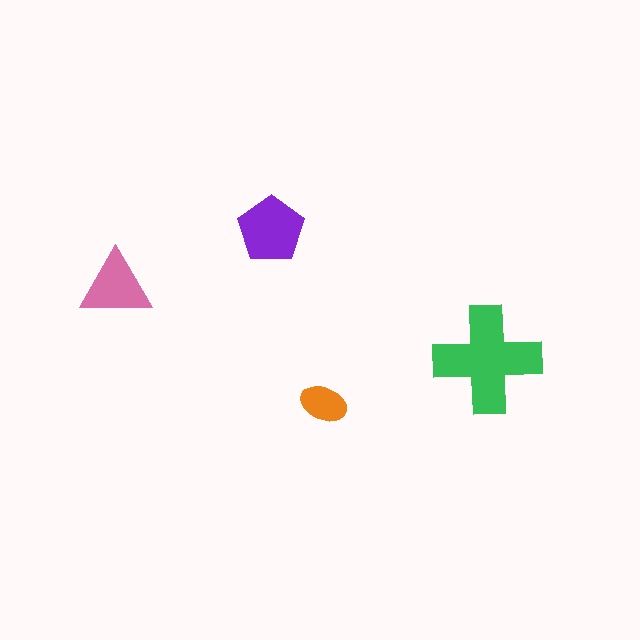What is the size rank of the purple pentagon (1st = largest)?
2nd.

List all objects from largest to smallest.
The green cross, the purple pentagon, the pink triangle, the orange ellipse.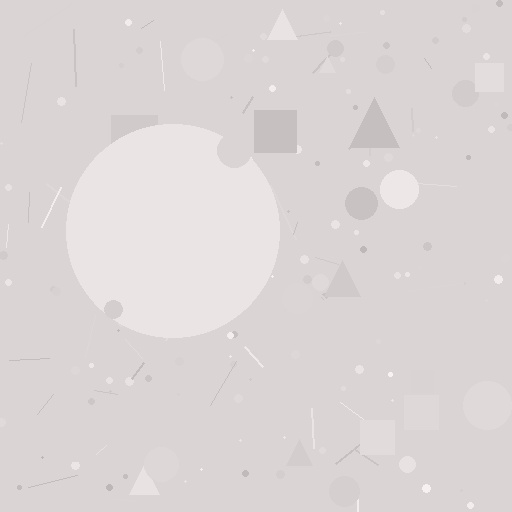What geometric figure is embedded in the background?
A circle is embedded in the background.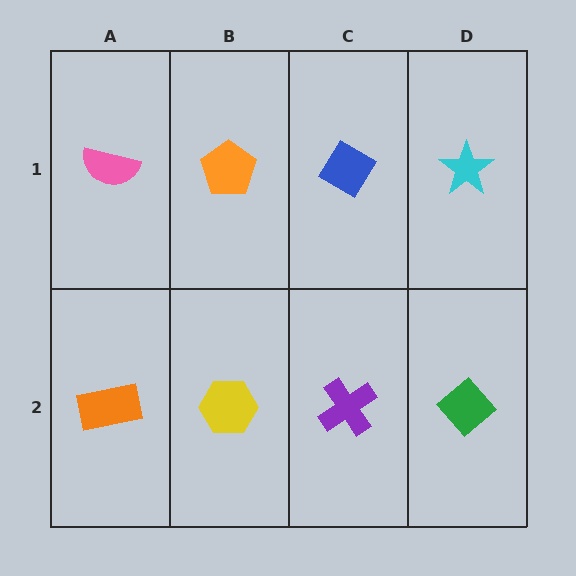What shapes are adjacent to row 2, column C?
A blue diamond (row 1, column C), a yellow hexagon (row 2, column B), a green diamond (row 2, column D).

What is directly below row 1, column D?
A green diamond.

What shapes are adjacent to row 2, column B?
An orange pentagon (row 1, column B), an orange rectangle (row 2, column A), a purple cross (row 2, column C).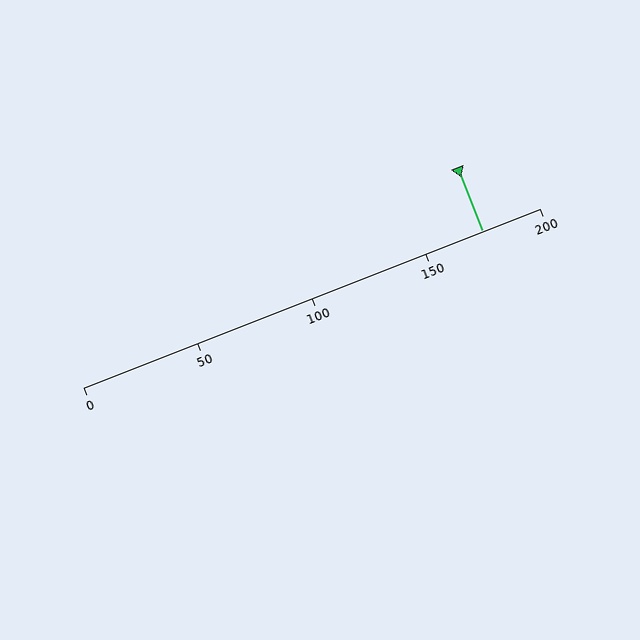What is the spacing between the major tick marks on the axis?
The major ticks are spaced 50 apart.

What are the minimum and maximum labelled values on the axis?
The axis runs from 0 to 200.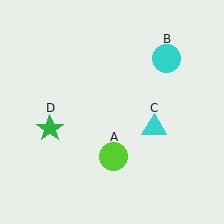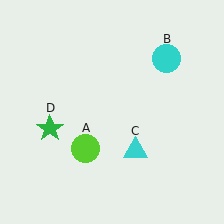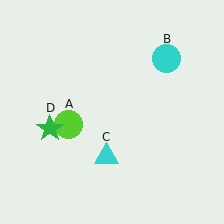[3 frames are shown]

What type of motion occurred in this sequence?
The lime circle (object A), cyan triangle (object C) rotated clockwise around the center of the scene.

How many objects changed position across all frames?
2 objects changed position: lime circle (object A), cyan triangle (object C).